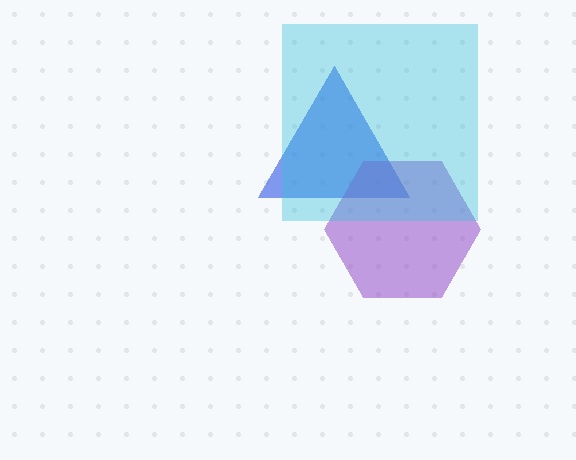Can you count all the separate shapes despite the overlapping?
Yes, there are 3 separate shapes.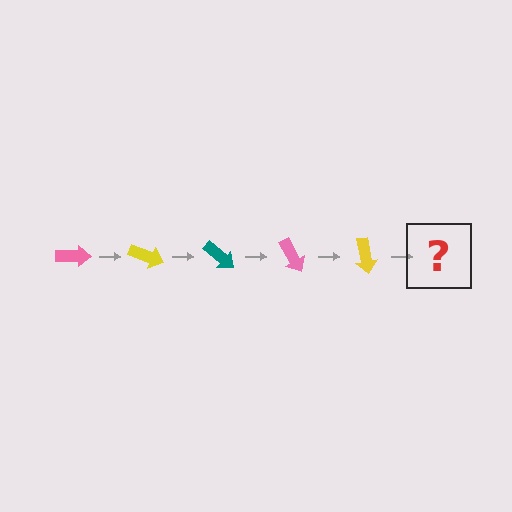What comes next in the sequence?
The next element should be a teal arrow, rotated 100 degrees from the start.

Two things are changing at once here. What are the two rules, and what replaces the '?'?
The two rules are that it rotates 20 degrees each step and the color cycles through pink, yellow, and teal. The '?' should be a teal arrow, rotated 100 degrees from the start.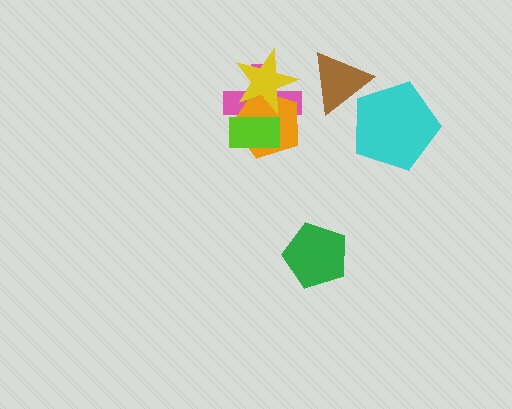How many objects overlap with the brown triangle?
1 object overlaps with the brown triangle.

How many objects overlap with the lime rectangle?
3 objects overlap with the lime rectangle.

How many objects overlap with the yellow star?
3 objects overlap with the yellow star.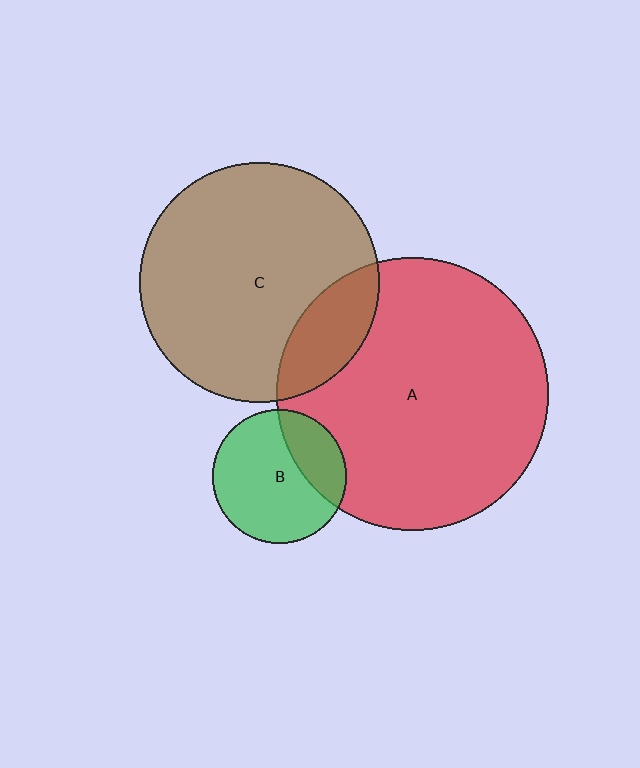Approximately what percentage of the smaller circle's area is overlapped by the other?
Approximately 25%.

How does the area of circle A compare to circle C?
Approximately 1.3 times.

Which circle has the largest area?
Circle A (red).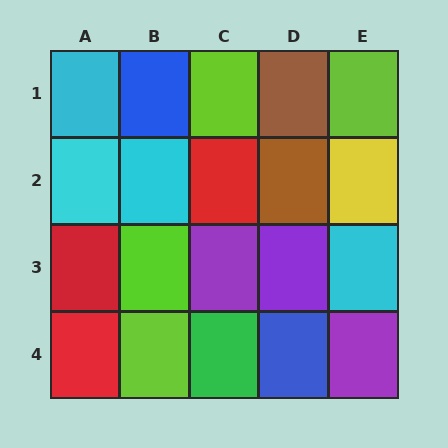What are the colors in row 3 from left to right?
Red, lime, purple, purple, cyan.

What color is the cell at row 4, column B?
Lime.